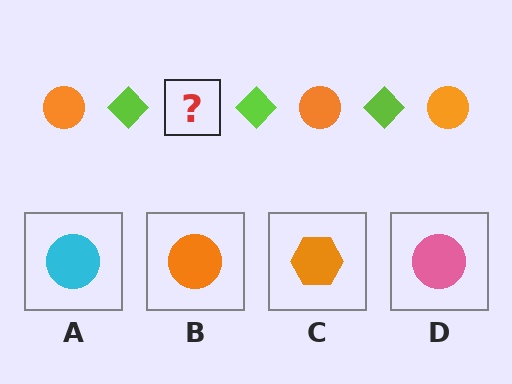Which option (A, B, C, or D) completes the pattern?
B.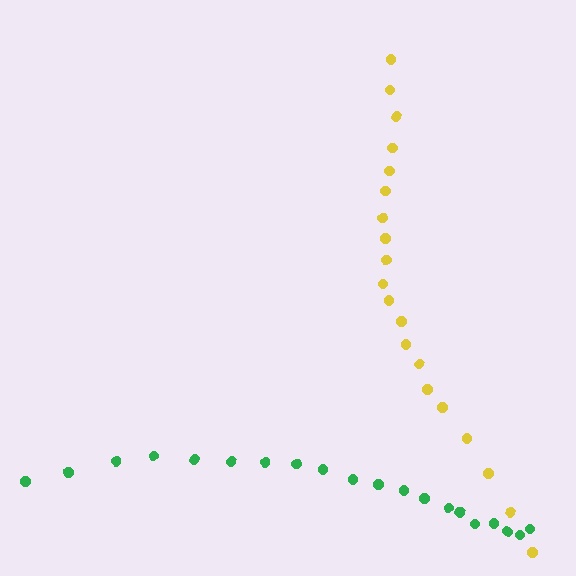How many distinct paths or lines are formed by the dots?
There are 2 distinct paths.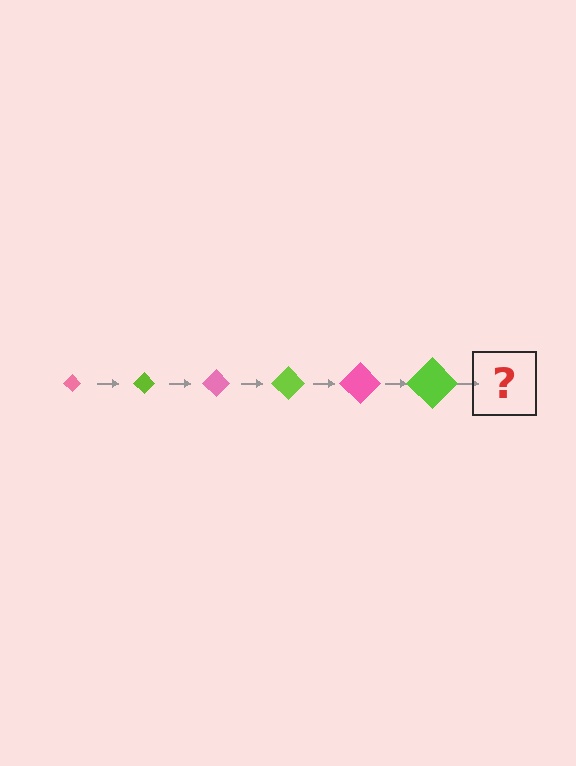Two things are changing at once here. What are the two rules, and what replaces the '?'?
The two rules are that the diamond grows larger each step and the color cycles through pink and lime. The '?' should be a pink diamond, larger than the previous one.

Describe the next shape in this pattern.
It should be a pink diamond, larger than the previous one.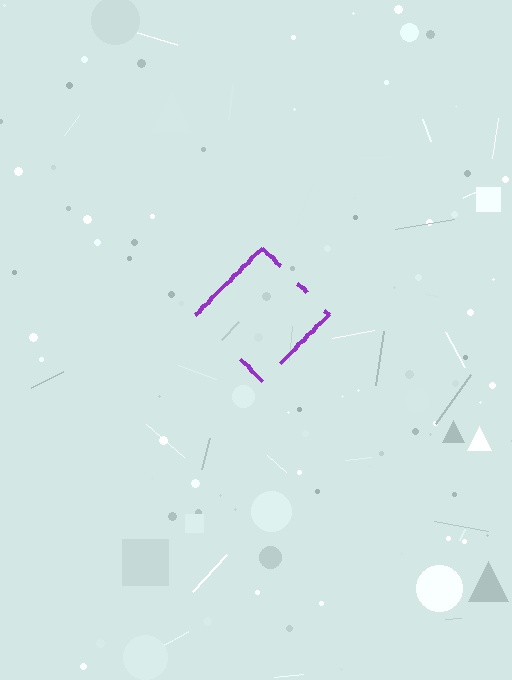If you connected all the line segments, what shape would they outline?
They would outline a diamond.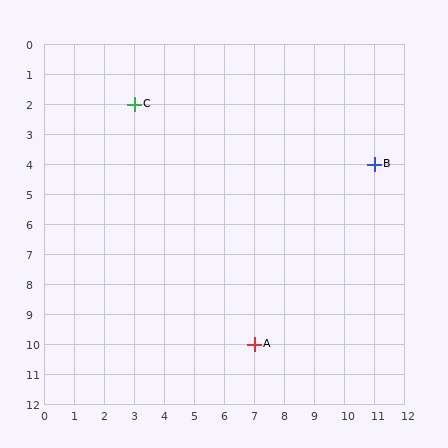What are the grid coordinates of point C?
Point C is at grid coordinates (3, 2).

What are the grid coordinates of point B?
Point B is at grid coordinates (11, 4).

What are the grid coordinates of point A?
Point A is at grid coordinates (7, 10).